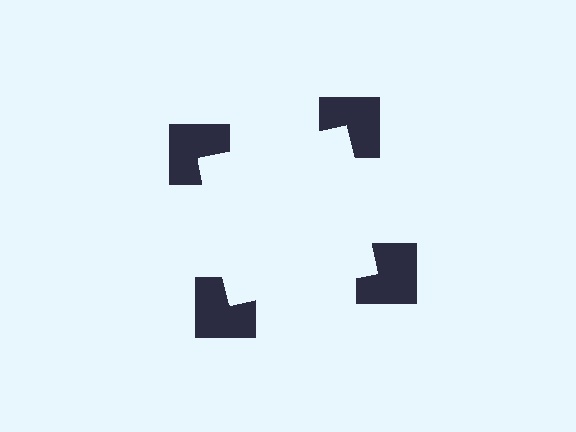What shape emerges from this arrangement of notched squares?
An illusory square — its edges are inferred from the aligned wedge cuts in the notched squares, not physically drawn.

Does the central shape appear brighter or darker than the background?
It typically appears slightly brighter than the background, even though no actual brightness change is drawn.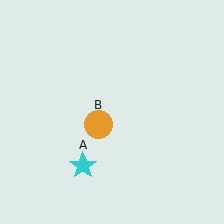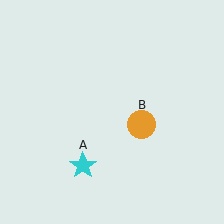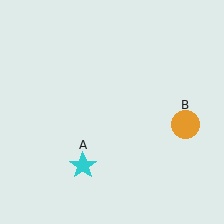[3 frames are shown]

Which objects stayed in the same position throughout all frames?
Cyan star (object A) remained stationary.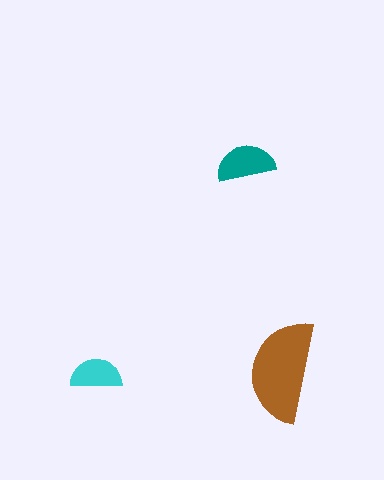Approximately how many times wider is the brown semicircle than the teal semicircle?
About 1.5 times wider.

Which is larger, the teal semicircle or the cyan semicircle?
The teal one.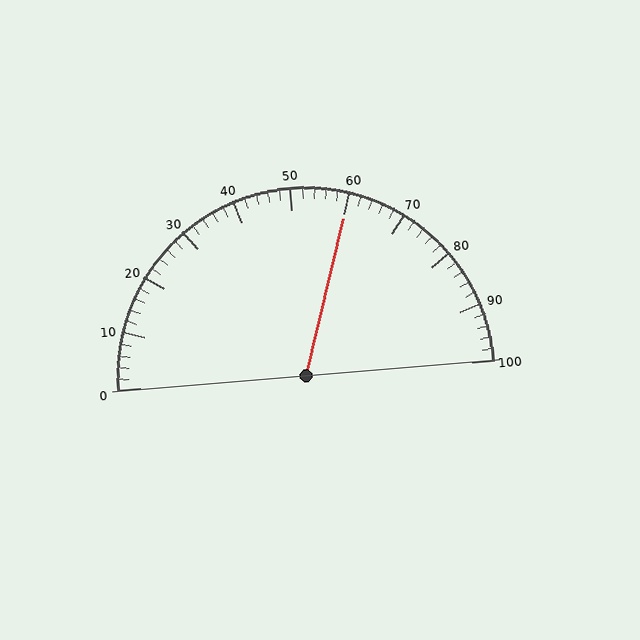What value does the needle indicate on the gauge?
The needle indicates approximately 60.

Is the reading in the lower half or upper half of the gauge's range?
The reading is in the upper half of the range (0 to 100).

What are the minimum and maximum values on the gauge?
The gauge ranges from 0 to 100.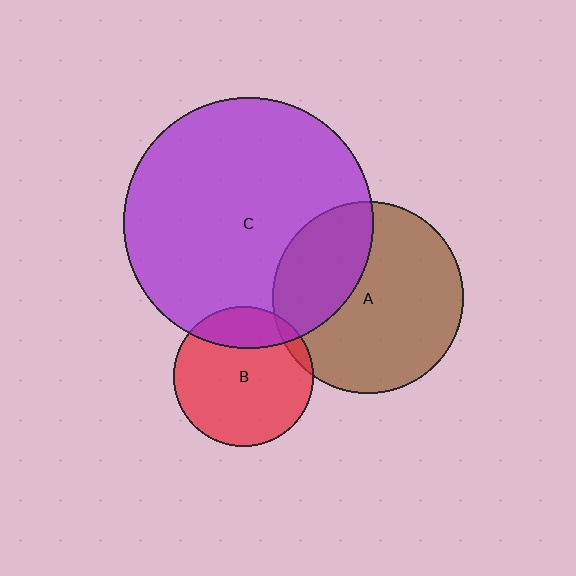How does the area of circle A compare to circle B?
Approximately 1.9 times.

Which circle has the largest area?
Circle C (purple).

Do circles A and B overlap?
Yes.